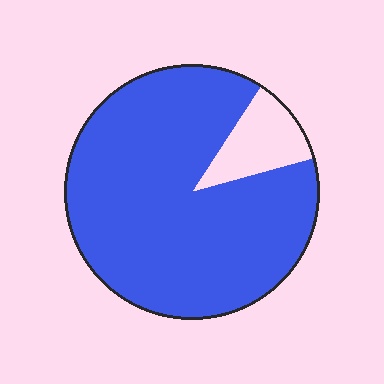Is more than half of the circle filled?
Yes.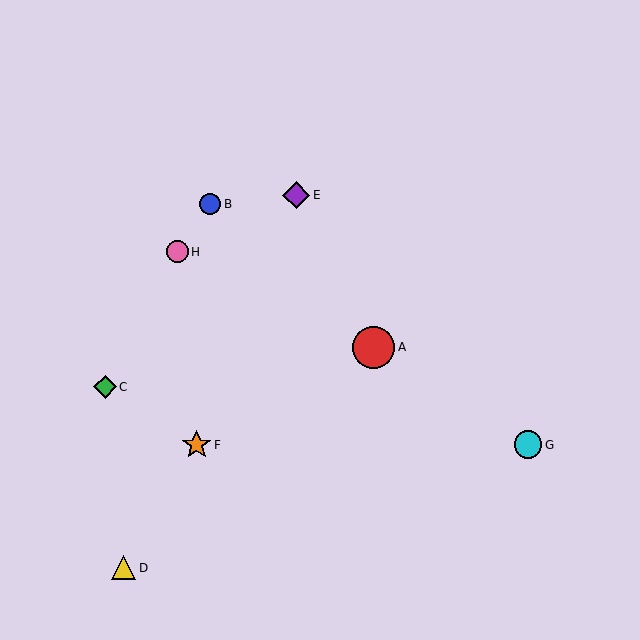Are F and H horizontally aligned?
No, F is at y≈445 and H is at y≈252.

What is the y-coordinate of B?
Object B is at y≈204.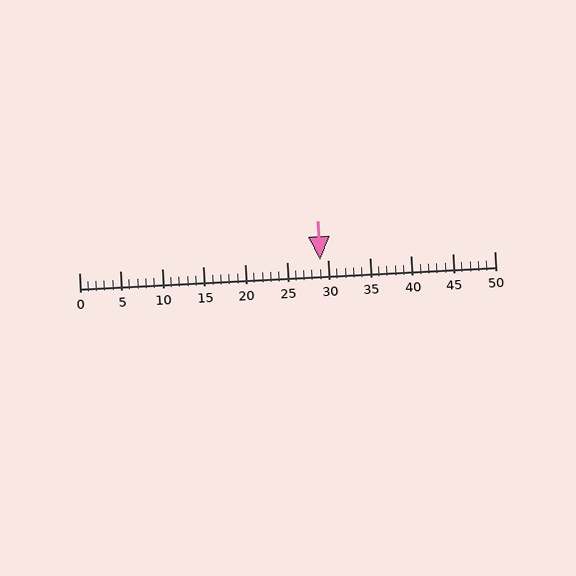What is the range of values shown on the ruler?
The ruler shows values from 0 to 50.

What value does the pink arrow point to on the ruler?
The pink arrow points to approximately 29.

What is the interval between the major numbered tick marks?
The major tick marks are spaced 5 units apart.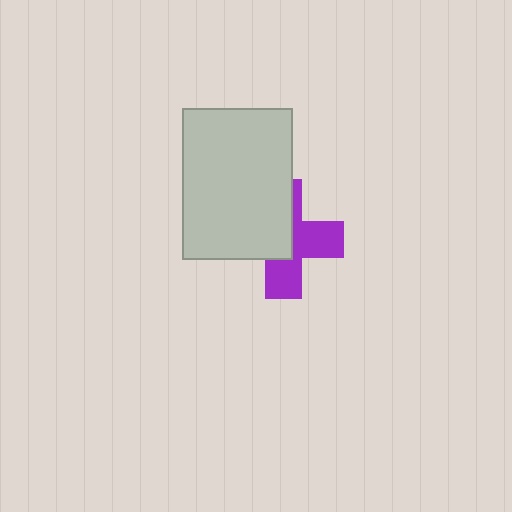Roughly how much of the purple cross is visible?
About half of it is visible (roughly 49%).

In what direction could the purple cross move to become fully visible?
The purple cross could move toward the lower-right. That would shift it out from behind the light gray rectangle entirely.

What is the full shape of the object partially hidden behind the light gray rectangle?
The partially hidden object is a purple cross.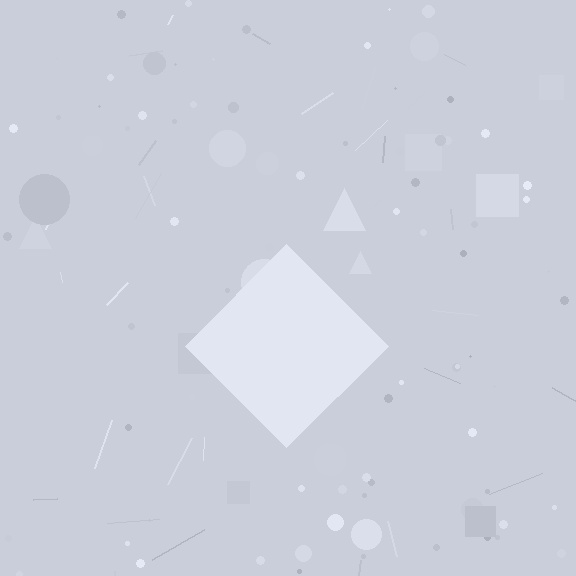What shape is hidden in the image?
A diamond is hidden in the image.